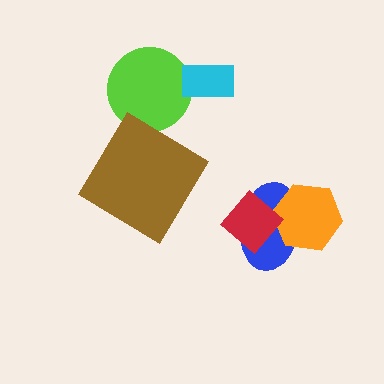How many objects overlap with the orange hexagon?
2 objects overlap with the orange hexagon.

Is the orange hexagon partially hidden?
Yes, it is partially covered by another shape.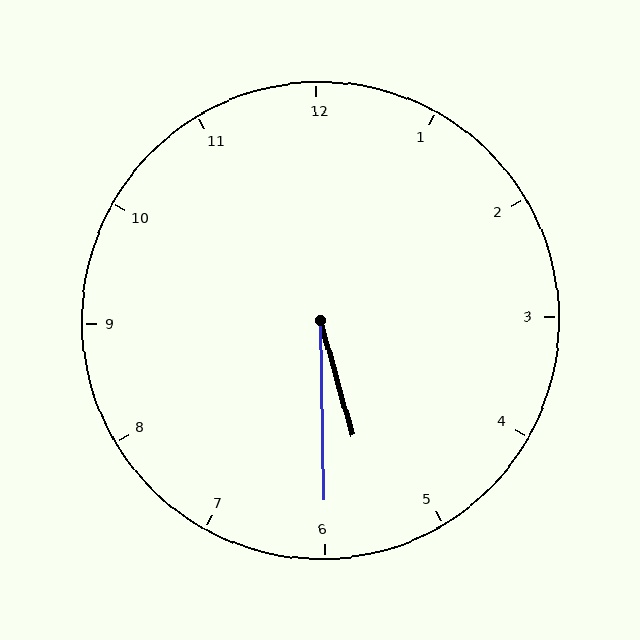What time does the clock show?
5:30.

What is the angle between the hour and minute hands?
Approximately 15 degrees.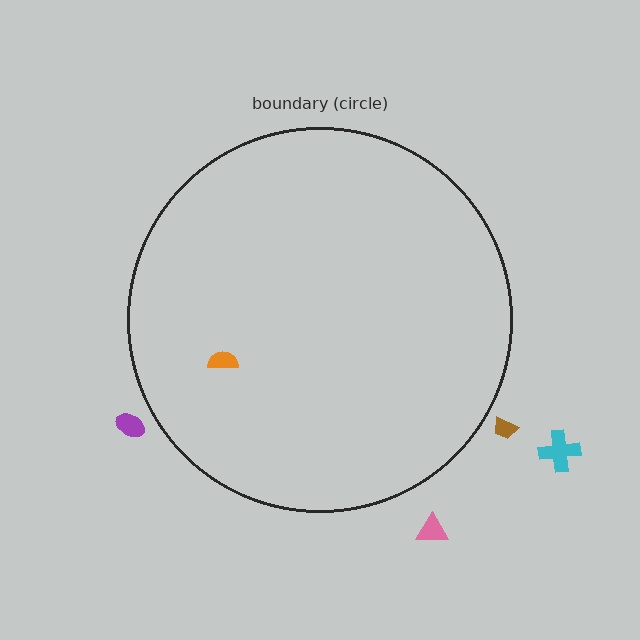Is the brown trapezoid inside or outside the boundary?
Outside.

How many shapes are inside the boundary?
1 inside, 4 outside.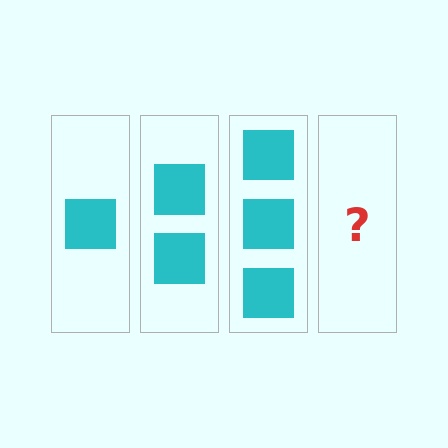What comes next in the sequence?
The next element should be 4 squares.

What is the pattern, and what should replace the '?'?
The pattern is that each step adds one more square. The '?' should be 4 squares.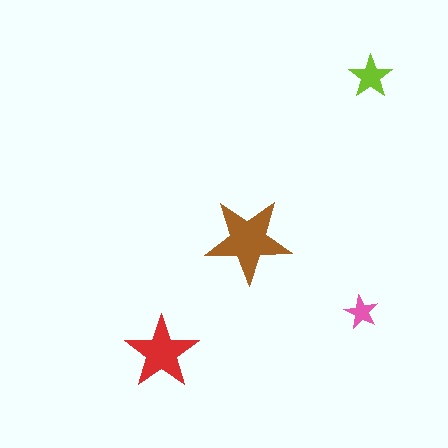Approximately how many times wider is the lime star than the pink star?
About 1.5 times wider.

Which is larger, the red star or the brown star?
The brown one.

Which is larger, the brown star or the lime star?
The brown one.